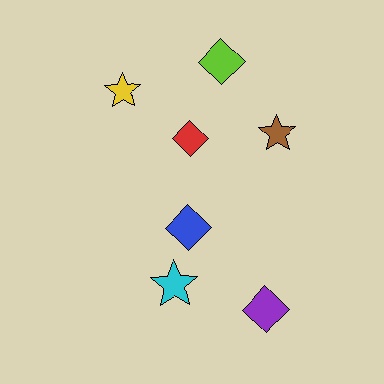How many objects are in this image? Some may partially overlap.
There are 7 objects.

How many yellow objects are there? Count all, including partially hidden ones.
There is 1 yellow object.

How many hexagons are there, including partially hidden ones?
There are no hexagons.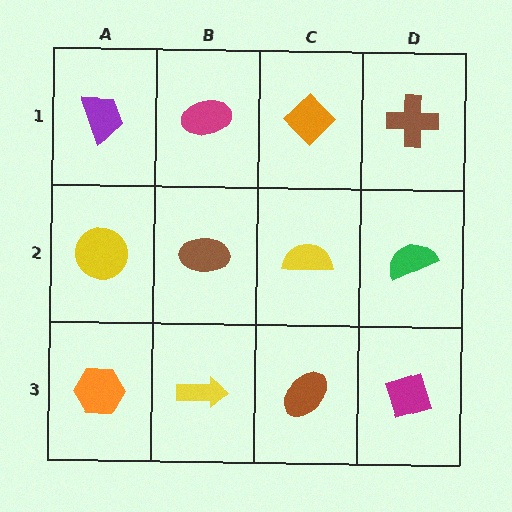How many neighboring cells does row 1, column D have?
2.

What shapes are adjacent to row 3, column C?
A yellow semicircle (row 2, column C), a yellow arrow (row 3, column B), a magenta diamond (row 3, column D).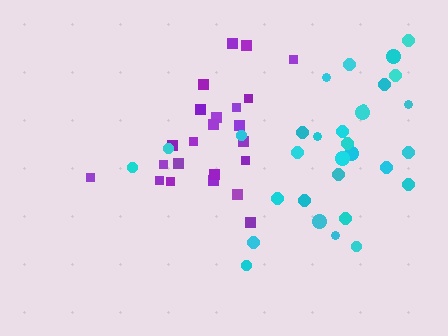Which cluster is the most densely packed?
Purple.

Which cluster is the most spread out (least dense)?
Cyan.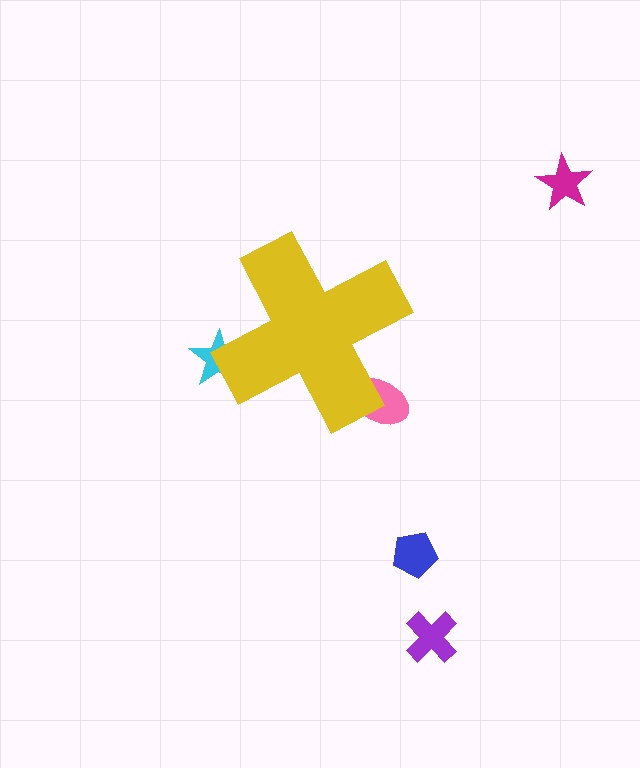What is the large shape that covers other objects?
A yellow cross.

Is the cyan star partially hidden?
Yes, the cyan star is partially hidden behind the yellow cross.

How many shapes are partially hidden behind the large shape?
2 shapes are partially hidden.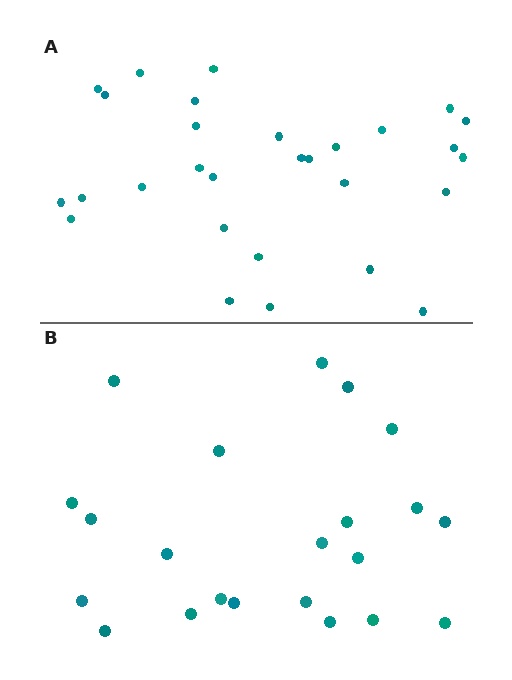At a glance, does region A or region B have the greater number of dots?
Region A (the top region) has more dots.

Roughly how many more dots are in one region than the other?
Region A has roughly 8 or so more dots than region B.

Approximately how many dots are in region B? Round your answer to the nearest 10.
About 20 dots. (The exact count is 22, which rounds to 20.)